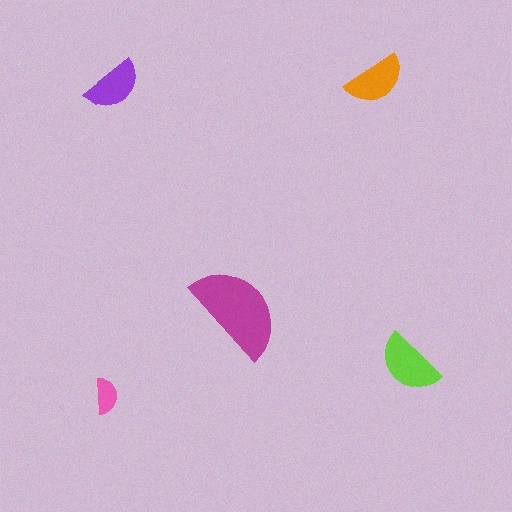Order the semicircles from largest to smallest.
the magenta one, the lime one, the orange one, the purple one, the pink one.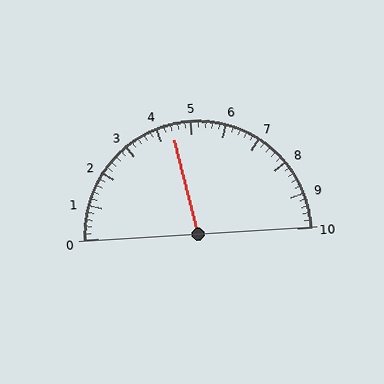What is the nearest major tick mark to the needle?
The nearest major tick mark is 4.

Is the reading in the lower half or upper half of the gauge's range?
The reading is in the lower half of the range (0 to 10).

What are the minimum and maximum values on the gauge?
The gauge ranges from 0 to 10.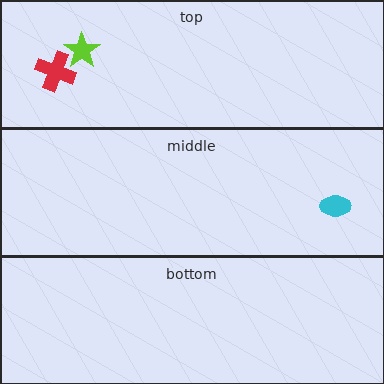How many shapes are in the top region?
2.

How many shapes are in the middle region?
1.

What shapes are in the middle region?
The cyan ellipse.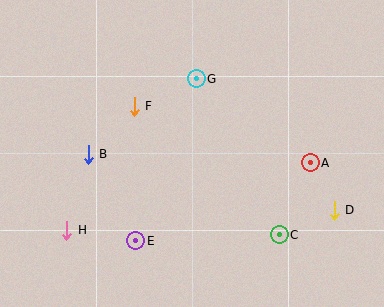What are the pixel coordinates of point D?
Point D is at (334, 210).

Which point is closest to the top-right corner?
Point A is closest to the top-right corner.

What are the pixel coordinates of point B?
Point B is at (88, 154).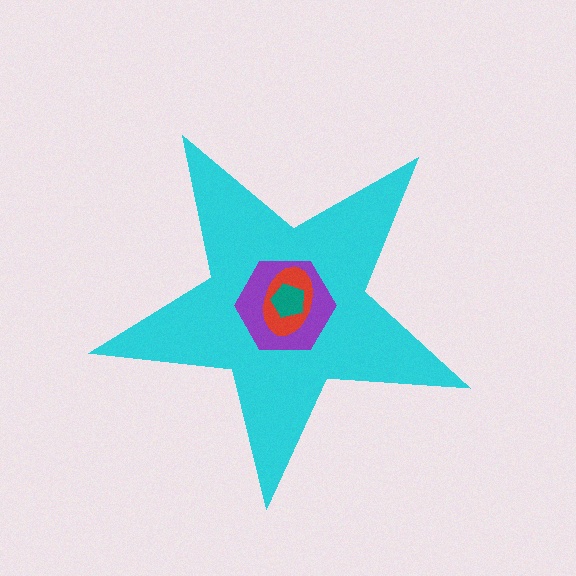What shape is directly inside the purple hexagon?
The red ellipse.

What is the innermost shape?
The teal pentagon.